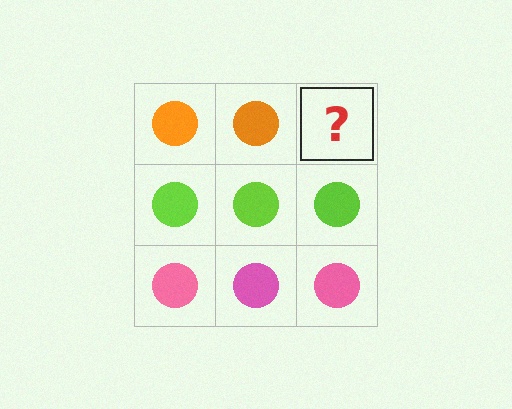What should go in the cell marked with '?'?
The missing cell should contain an orange circle.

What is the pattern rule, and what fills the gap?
The rule is that each row has a consistent color. The gap should be filled with an orange circle.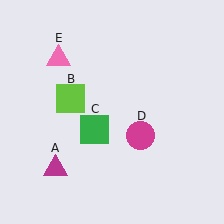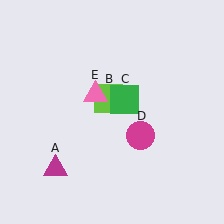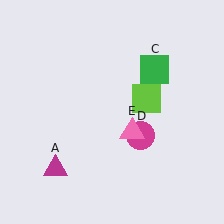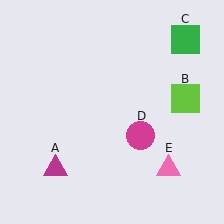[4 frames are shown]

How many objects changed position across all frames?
3 objects changed position: lime square (object B), green square (object C), pink triangle (object E).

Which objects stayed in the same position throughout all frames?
Magenta triangle (object A) and magenta circle (object D) remained stationary.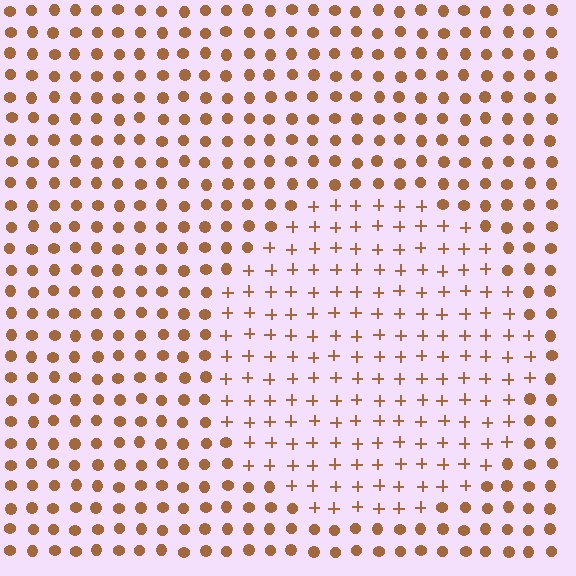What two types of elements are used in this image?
The image uses plus signs inside the circle region and circles outside it.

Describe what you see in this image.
The image is filled with small brown elements arranged in a uniform grid. A circle-shaped region contains plus signs, while the surrounding area contains circles. The boundary is defined purely by the change in element shape.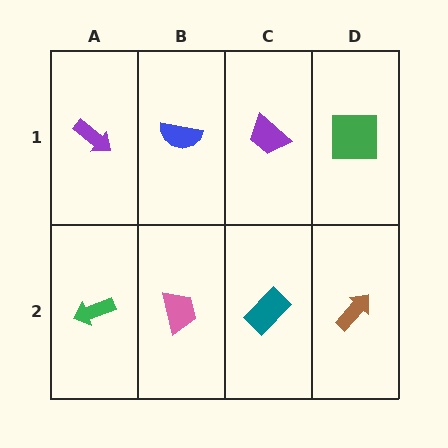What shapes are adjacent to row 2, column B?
A blue semicircle (row 1, column B), a green arrow (row 2, column A), a teal rectangle (row 2, column C).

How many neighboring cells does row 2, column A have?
2.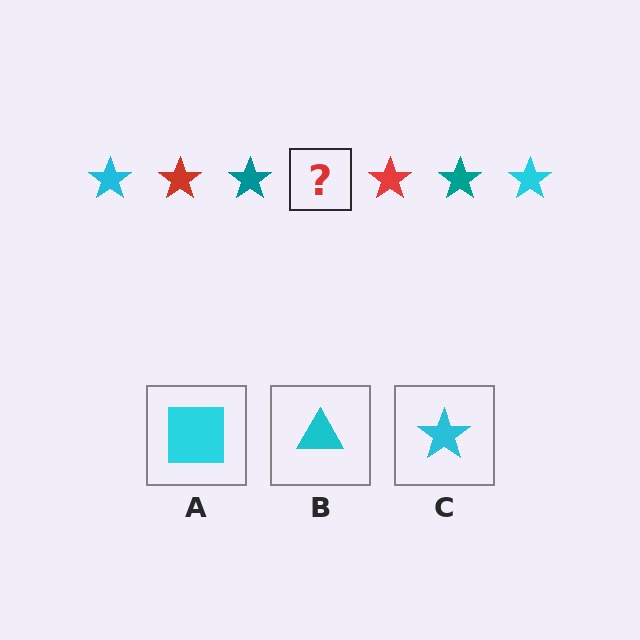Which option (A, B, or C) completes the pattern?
C.